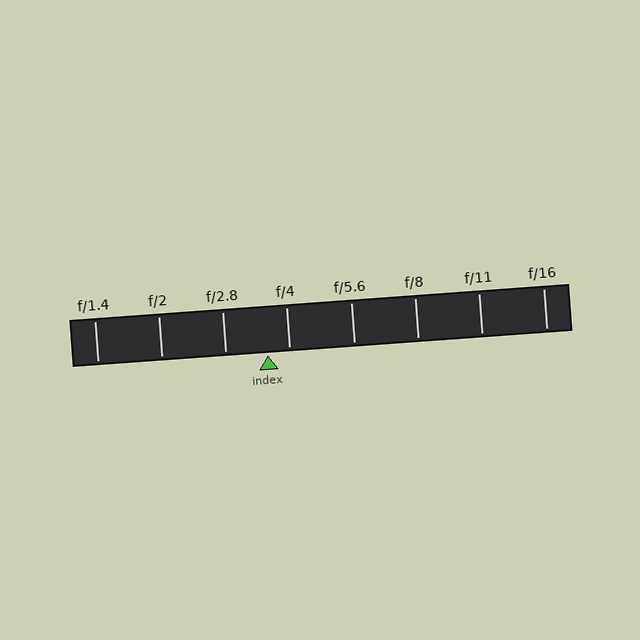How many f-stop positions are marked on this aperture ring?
There are 8 f-stop positions marked.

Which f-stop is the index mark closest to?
The index mark is closest to f/4.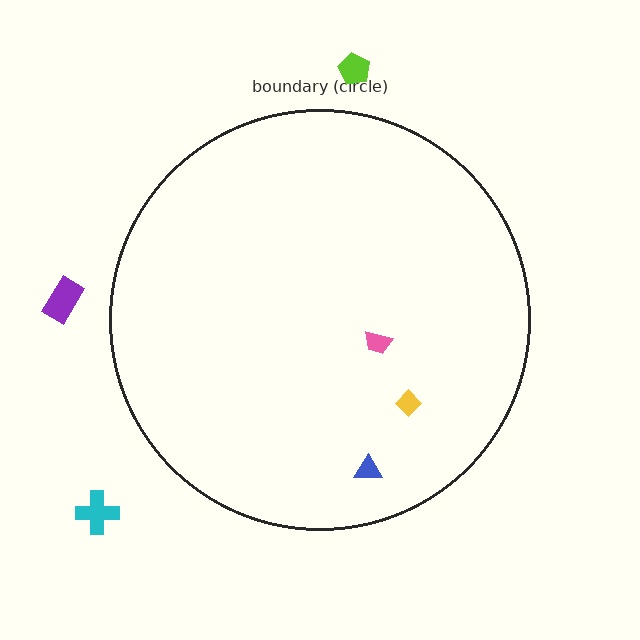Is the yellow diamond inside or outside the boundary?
Inside.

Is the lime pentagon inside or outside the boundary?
Outside.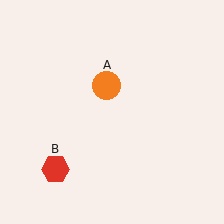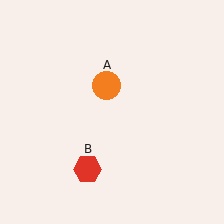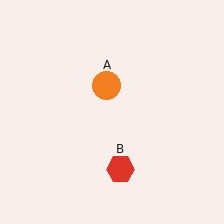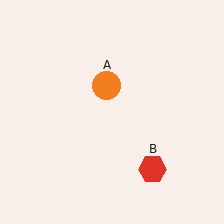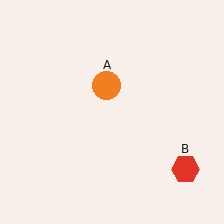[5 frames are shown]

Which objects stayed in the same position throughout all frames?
Orange circle (object A) remained stationary.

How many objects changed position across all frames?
1 object changed position: red hexagon (object B).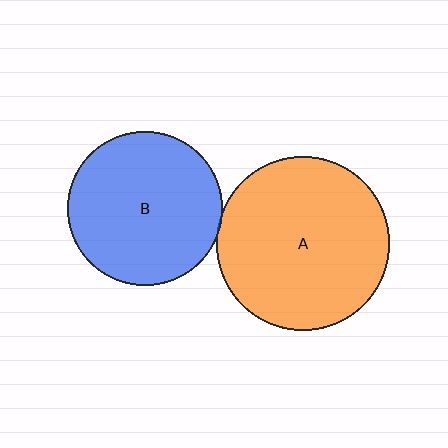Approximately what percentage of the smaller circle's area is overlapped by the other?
Approximately 5%.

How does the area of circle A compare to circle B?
Approximately 1.3 times.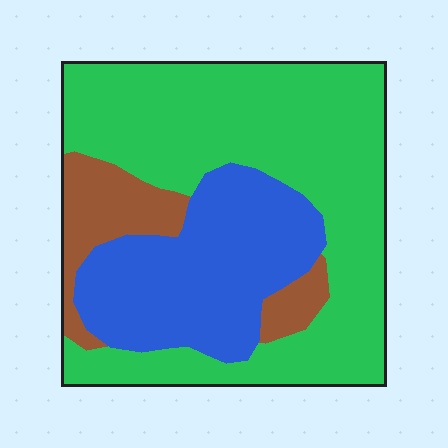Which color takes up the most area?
Green, at roughly 60%.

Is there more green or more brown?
Green.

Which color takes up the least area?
Brown, at roughly 15%.